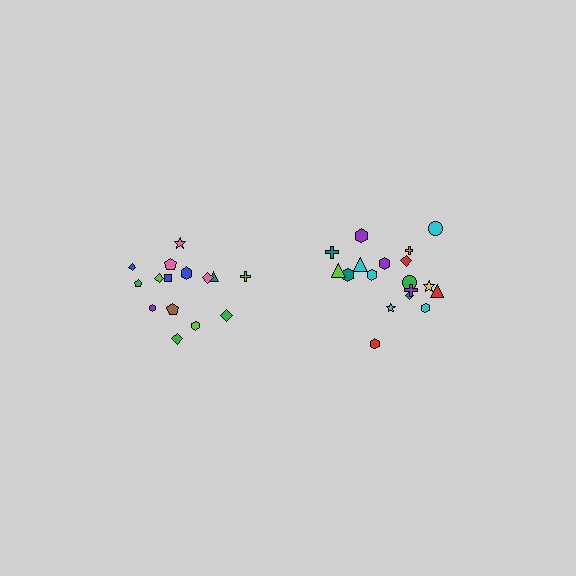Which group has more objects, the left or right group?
The right group.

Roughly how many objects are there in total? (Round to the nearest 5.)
Roughly 35 objects in total.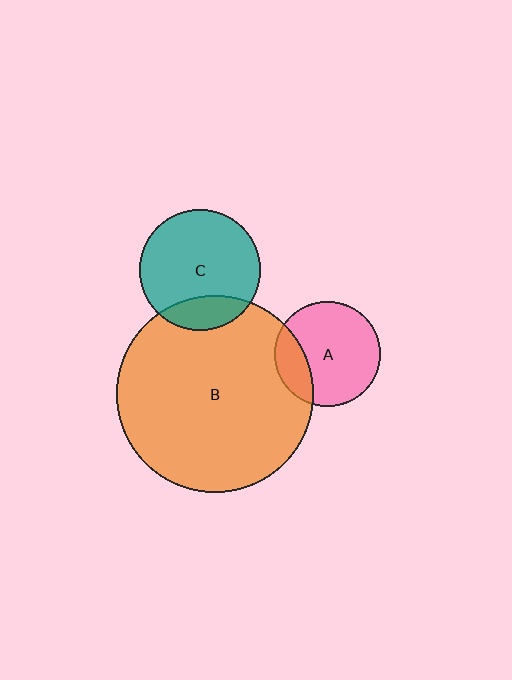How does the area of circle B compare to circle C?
Approximately 2.7 times.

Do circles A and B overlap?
Yes.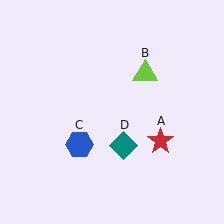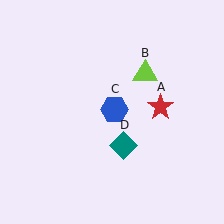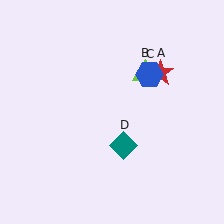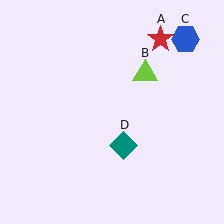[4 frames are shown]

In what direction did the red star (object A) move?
The red star (object A) moved up.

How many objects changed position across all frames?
2 objects changed position: red star (object A), blue hexagon (object C).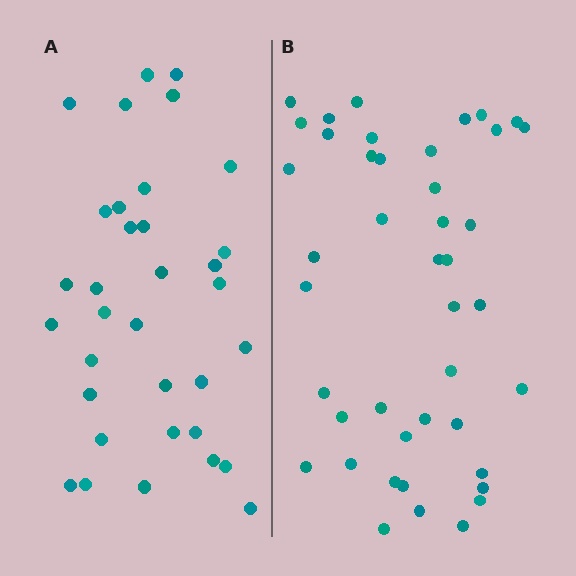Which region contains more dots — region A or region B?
Region B (the right region) has more dots.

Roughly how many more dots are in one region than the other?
Region B has roughly 8 or so more dots than region A.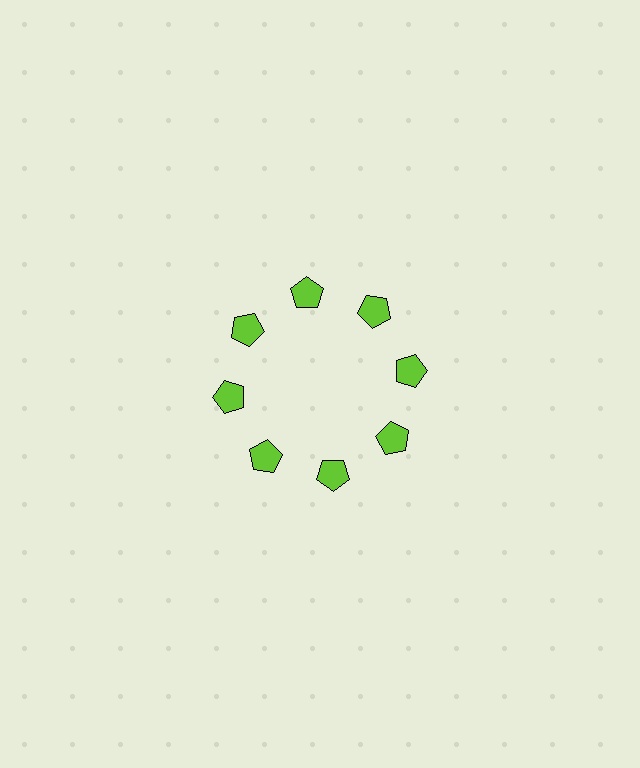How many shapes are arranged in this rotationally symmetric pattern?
There are 8 shapes, arranged in 8 groups of 1.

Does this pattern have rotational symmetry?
Yes, this pattern has 8-fold rotational symmetry. It looks the same after rotating 45 degrees around the center.